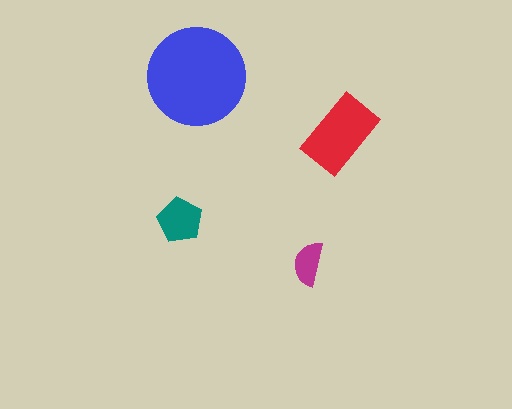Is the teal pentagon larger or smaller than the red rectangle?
Smaller.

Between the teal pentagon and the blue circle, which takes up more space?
The blue circle.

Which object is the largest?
The blue circle.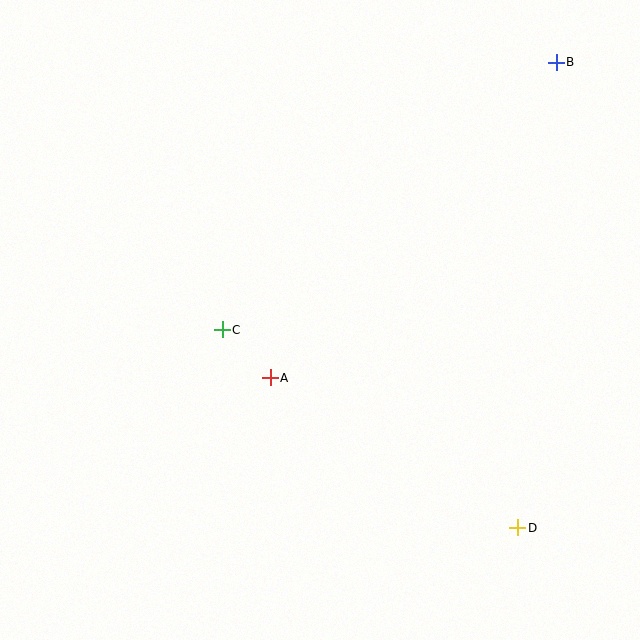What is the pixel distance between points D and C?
The distance between D and C is 356 pixels.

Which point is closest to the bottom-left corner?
Point A is closest to the bottom-left corner.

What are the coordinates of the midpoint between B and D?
The midpoint between B and D is at (537, 295).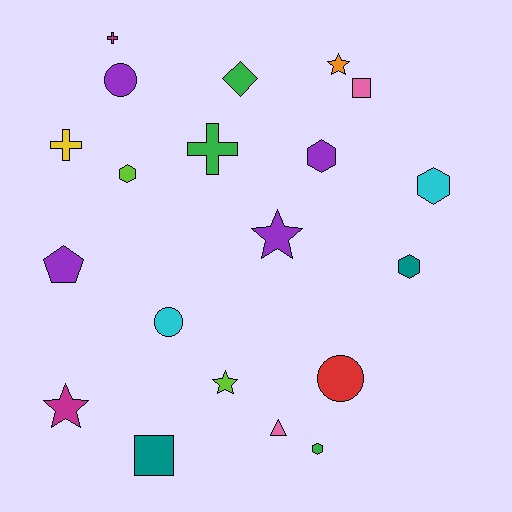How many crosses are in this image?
There are 3 crosses.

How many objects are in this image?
There are 20 objects.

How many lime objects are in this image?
There are 2 lime objects.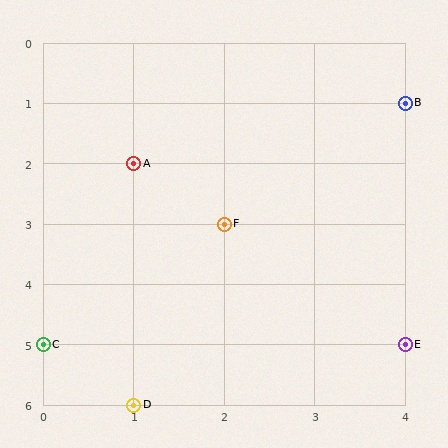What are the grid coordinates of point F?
Point F is at grid coordinates (2, 3).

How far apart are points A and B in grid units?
Points A and B are 3 columns and 1 row apart (about 3.2 grid units diagonally).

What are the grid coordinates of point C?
Point C is at grid coordinates (0, 5).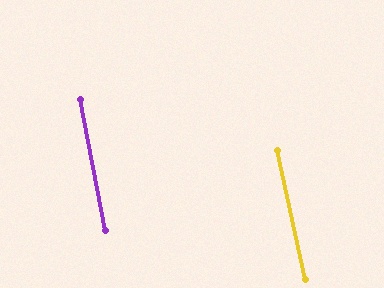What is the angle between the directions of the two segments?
Approximately 1 degree.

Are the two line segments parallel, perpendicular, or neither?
Parallel — their directions differ by only 1.0°.